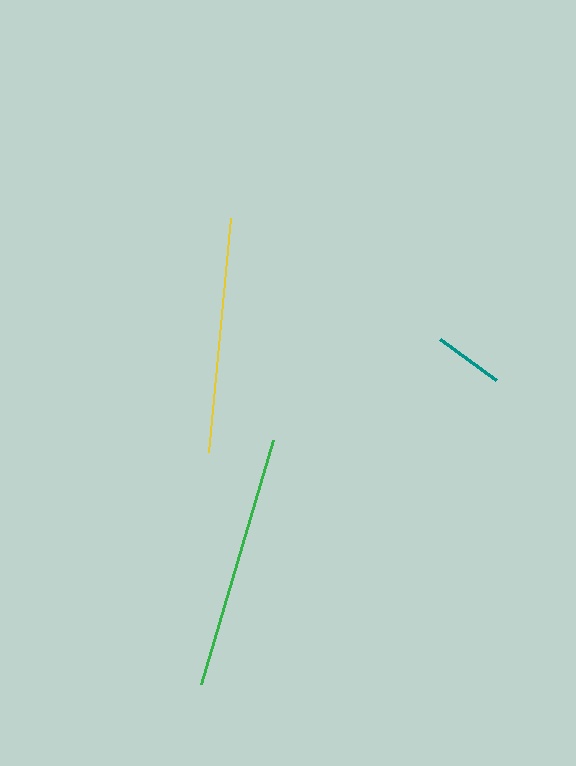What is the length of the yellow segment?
The yellow segment is approximately 235 pixels long.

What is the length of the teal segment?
The teal segment is approximately 69 pixels long.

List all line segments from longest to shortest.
From longest to shortest: green, yellow, teal.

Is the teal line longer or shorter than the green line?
The green line is longer than the teal line.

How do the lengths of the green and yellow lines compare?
The green and yellow lines are approximately the same length.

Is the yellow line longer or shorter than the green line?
The green line is longer than the yellow line.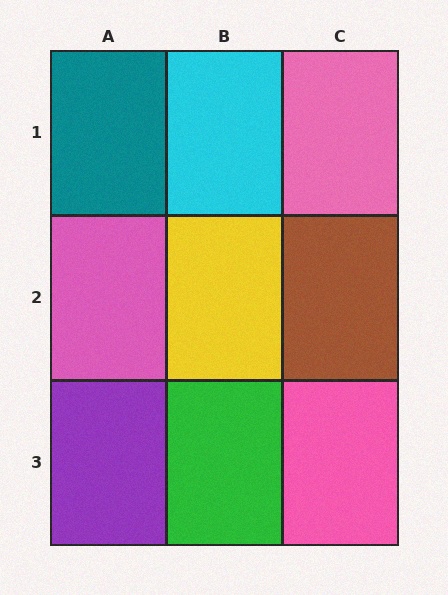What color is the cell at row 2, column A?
Pink.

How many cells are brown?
1 cell is brown.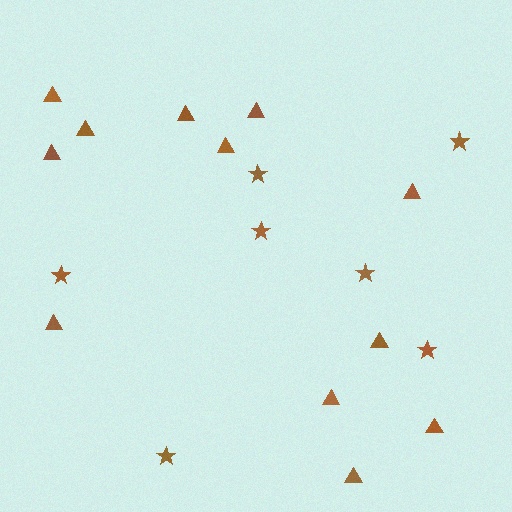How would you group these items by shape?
There are 2 groups: one group of triangles (12) and one group of stars (7).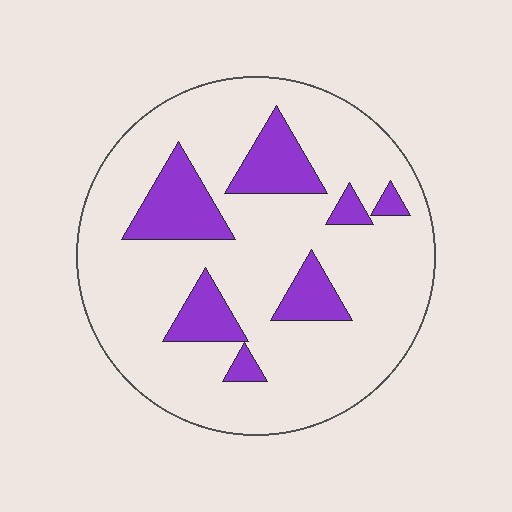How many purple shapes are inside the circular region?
7.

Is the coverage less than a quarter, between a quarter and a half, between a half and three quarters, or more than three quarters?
Less than a quarter.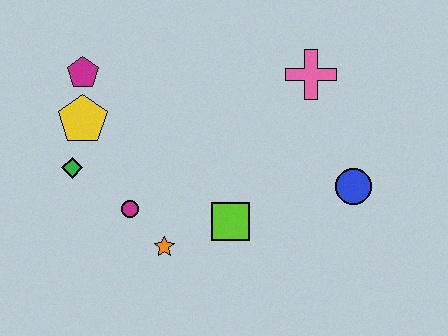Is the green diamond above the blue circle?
Yes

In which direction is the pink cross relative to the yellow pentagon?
The pink cross is to the right of the yellow pentagon.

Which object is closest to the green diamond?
The yellow pentagon is closest to the green diamond.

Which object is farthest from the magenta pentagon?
The blue circle is farthest from the magenta pentagon.